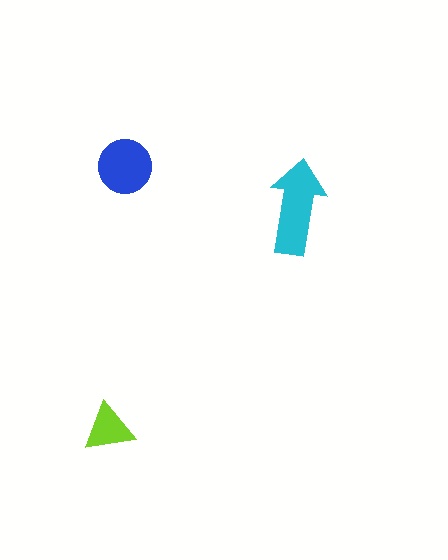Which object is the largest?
The cyan arrow.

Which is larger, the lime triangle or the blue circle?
The blue circle.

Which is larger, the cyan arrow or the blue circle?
The cyan arrow.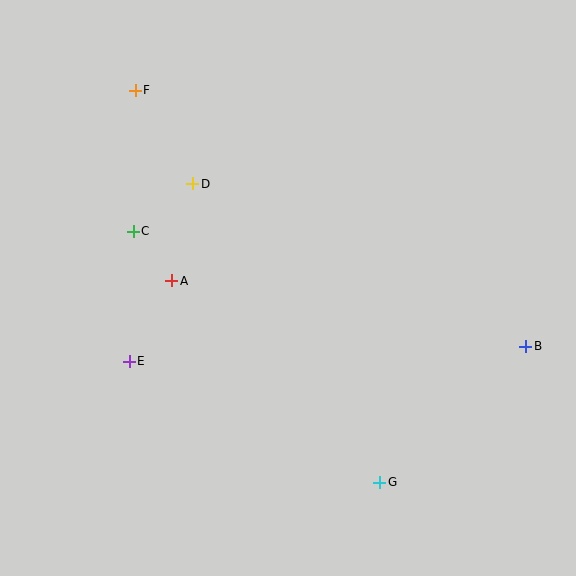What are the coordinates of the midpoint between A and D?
The midpoint between A and D is at (182, 232).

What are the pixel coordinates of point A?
Point A is at (172, 281).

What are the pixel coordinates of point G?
Point G is at (380, 482).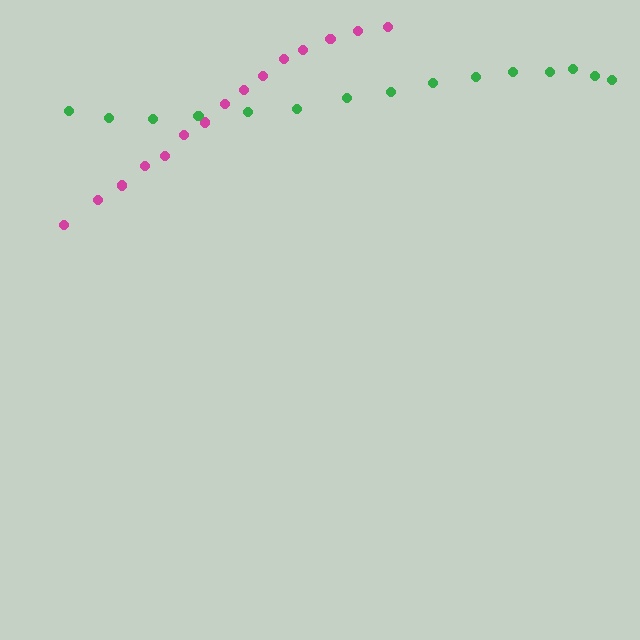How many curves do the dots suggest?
There are 2 distinct paths.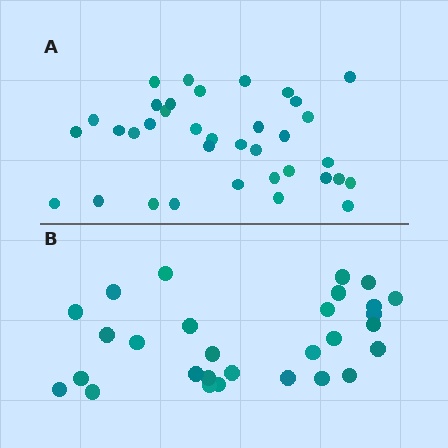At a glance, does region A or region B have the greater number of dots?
Region A (the top region) has more dots.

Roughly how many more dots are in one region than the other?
Region A has roughly 8 or so more dots than region B.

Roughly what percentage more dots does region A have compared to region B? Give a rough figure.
About 25% more.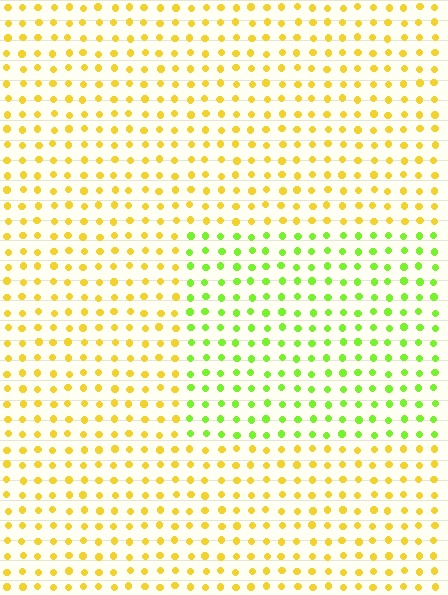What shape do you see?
I see a rectangle.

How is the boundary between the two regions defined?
The boundary is defined purely by a slight shift in hue (about 48 degrees). Spacing, size, and orientation are identical on both sides.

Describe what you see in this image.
The image is filled with small yellow elements in a uniform arrangement. A rectangle-shaped region is visible where the elements are tinted to a slightly different hue, forming a subtle color boundary.